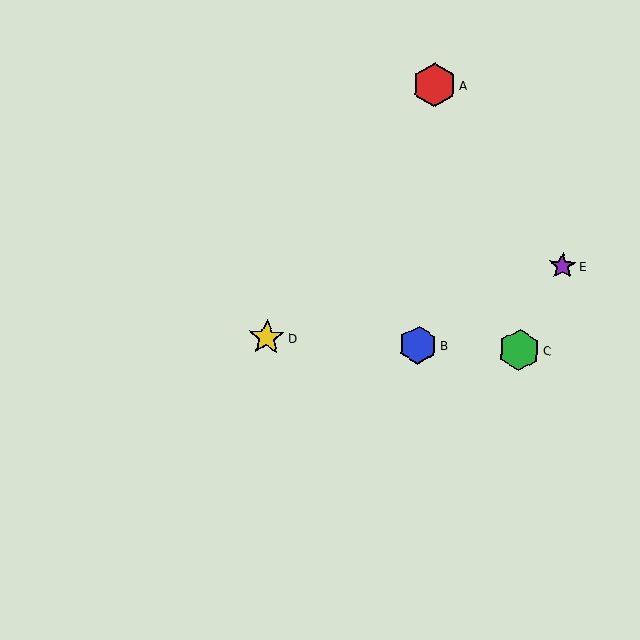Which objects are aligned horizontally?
Objects B, C, D are aligned horizontally.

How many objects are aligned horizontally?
3 objects (B, C, D) are aligned horizontally.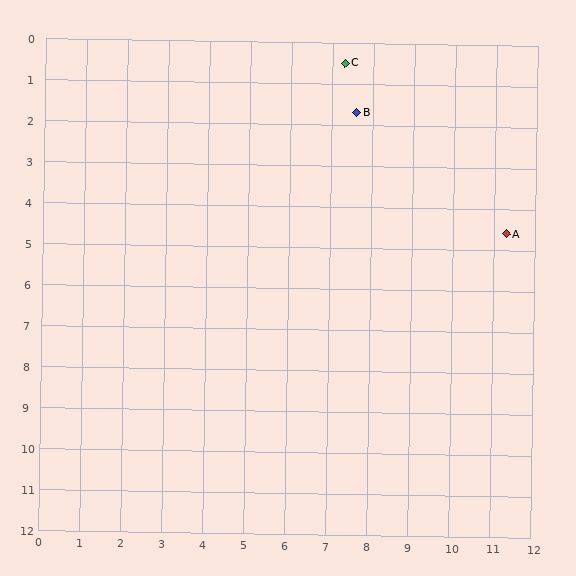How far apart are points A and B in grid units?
Points A and B are about 4.7 grid units apart.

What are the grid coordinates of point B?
Point B is at approximately (7.6, 1.7).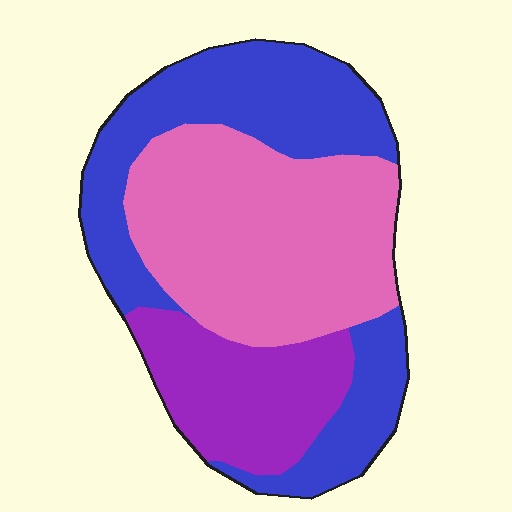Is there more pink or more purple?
Pink.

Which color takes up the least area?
Purple, at roughly 20%.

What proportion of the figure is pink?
Pink covers 41% of the figure.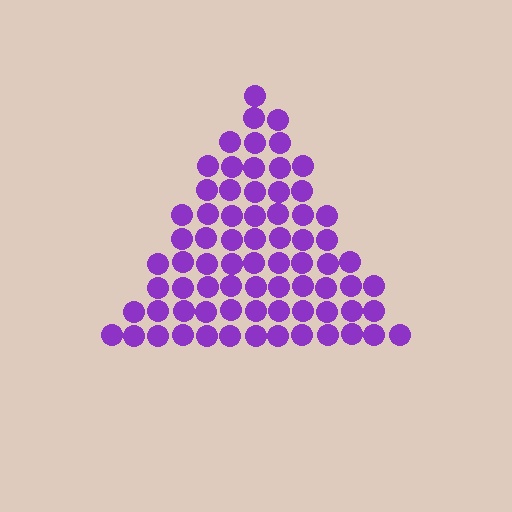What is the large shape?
The large shape is a triangle.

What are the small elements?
The small elements are circles.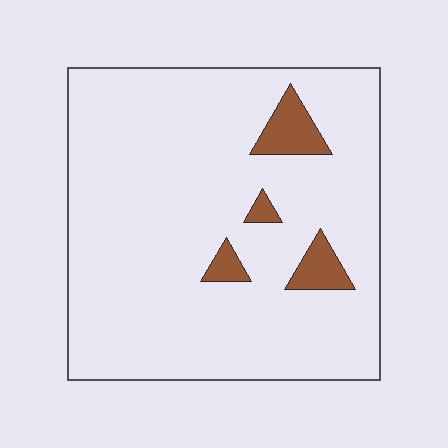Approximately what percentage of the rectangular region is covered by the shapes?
Approximately 5%.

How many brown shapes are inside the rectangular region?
4.